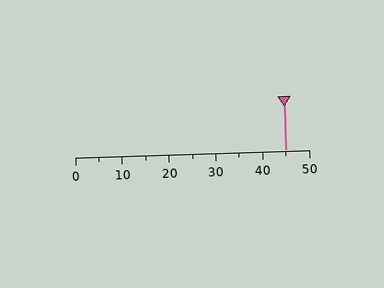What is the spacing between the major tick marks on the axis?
The major ticks are spaced 10 apart.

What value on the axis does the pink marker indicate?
The marker indicates approximately 45.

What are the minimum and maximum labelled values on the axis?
The axis runs from 0 to 50.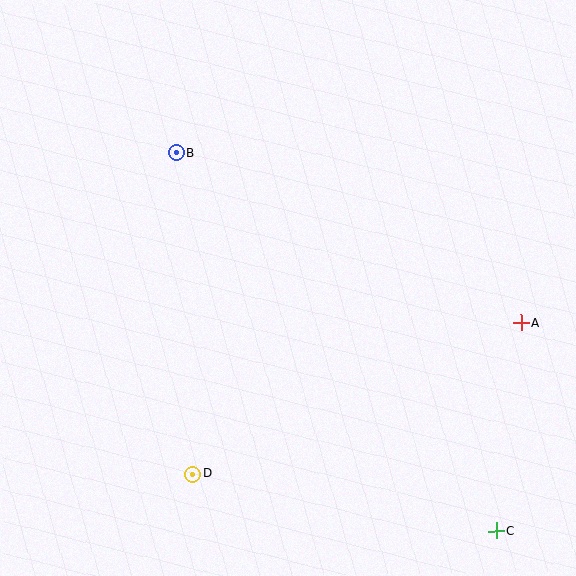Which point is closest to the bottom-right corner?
Point C is closest to the bottom-right corner.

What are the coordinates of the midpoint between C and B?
The midpoint between C and B is at (336, 342).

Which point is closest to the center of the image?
Point B at (176, 153) is closest to the center.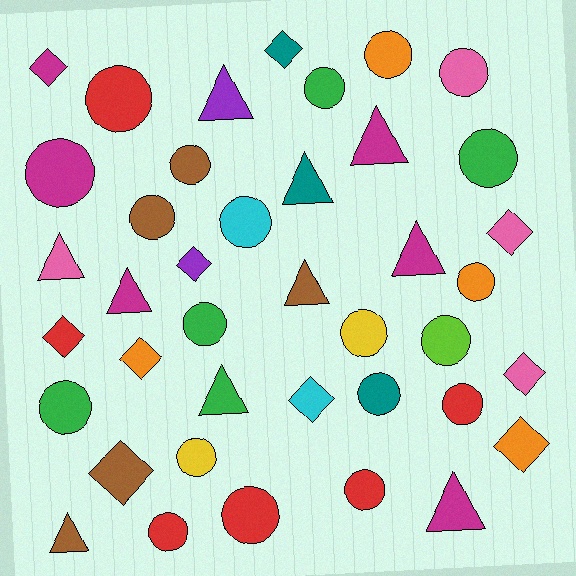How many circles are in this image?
There are 20 circles.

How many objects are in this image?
There are 40 objects.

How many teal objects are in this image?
There are 3 teal objects.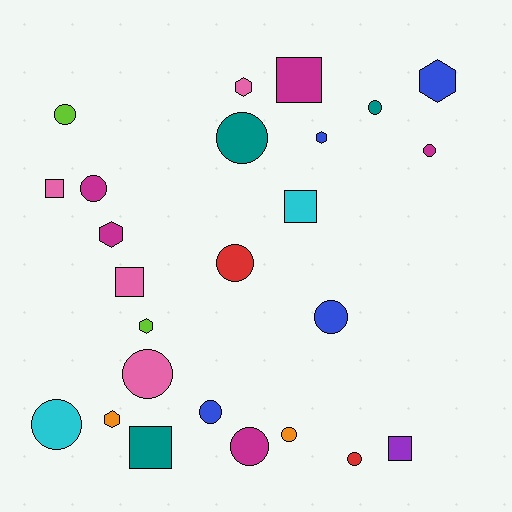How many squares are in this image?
There are 6 squares.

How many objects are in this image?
There are 25 objects.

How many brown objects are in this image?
There are no brown objects.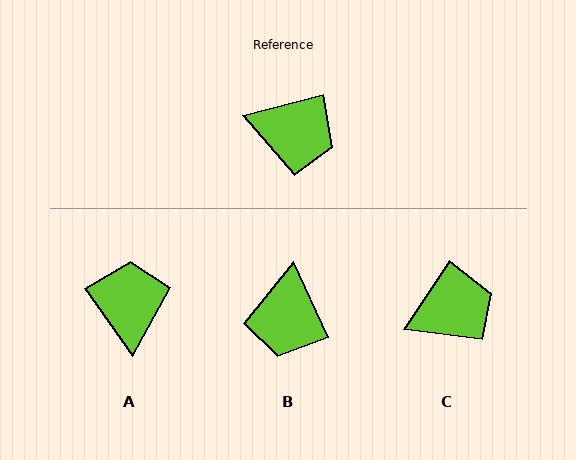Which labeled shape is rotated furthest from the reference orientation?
A, about 110 degrees away.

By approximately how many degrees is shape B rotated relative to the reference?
Approximately 80 degrees clockwise.